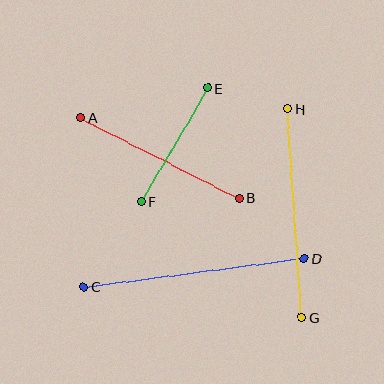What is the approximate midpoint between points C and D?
The midpoint is at approximately (194, 273) pixels.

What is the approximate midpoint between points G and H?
The midpoint is at approximately (295, 213) pixels.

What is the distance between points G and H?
The distance is approximately 209 pixels.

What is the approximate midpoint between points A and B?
The midpoint is at approximately (160, 158) pixels.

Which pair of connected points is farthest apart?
Points C and D are farthest apart.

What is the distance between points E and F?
The distance is approximately 132 pixels.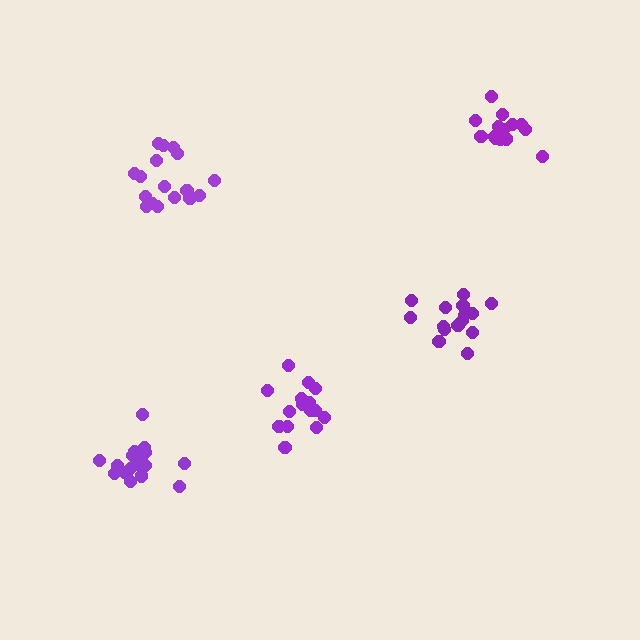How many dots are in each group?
Group 1: 16 dots, Group 2: 16 dots, Group 3: 17 dots, Group 4: 15 dots, Group 5: 19 dots (83 total).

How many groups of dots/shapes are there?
There are 5 groups.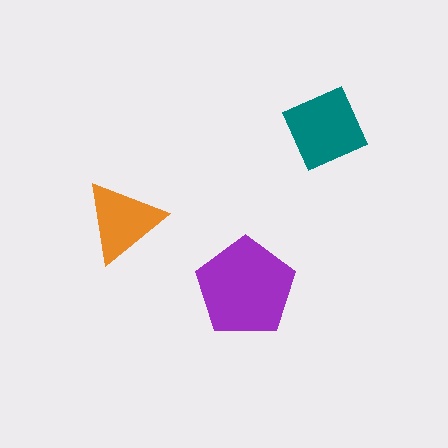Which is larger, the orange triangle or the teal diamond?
The teal diamond.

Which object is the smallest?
The orange triangle.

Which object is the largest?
The purple pentagon.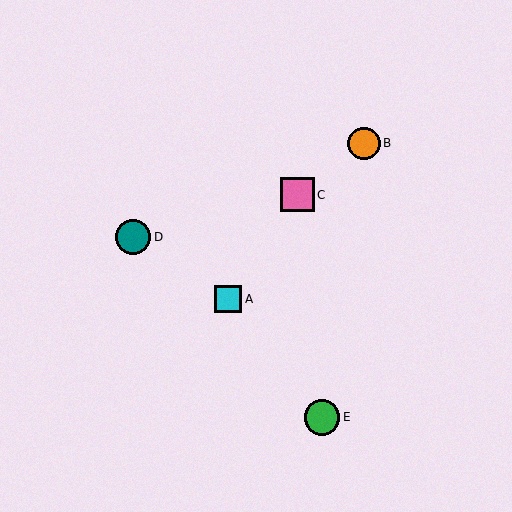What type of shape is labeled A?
Shape A is a cyan square.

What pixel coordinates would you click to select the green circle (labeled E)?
Click at (322, 417) to select the green circle E.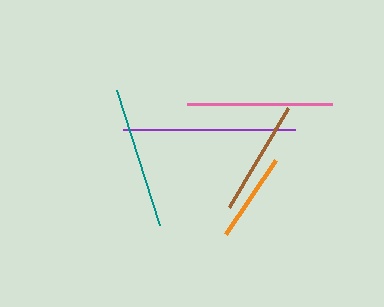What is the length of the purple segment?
The purple segment is approximately 172 pixels long.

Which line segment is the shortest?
The orange line is the shortest at approximately 89 pixels.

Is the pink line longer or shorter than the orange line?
The pink line is longer than the orange line.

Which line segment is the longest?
The purple line is the longest at approximately 172 pixels.